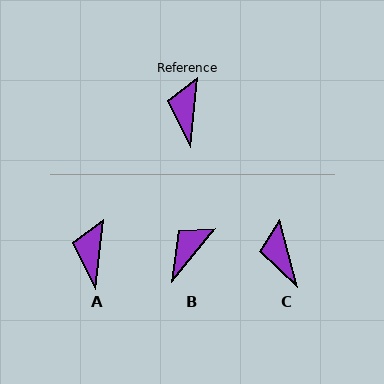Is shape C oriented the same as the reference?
No, it is off by about 20 degrees.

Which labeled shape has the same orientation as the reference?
A.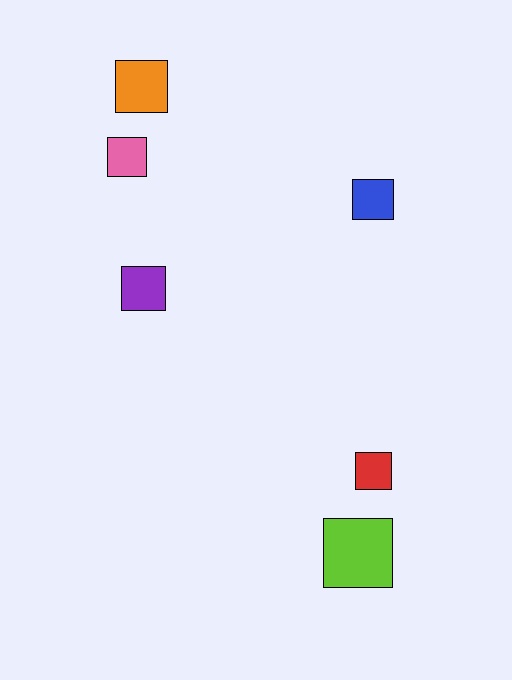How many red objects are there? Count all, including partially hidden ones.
There is 1 red object.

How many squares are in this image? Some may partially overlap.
There are 6 squares.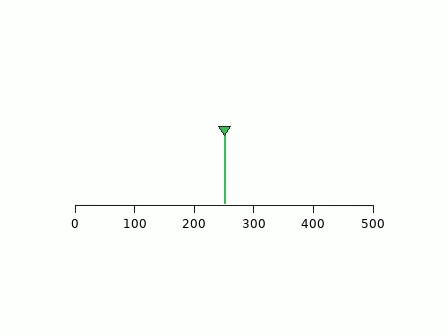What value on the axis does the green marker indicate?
The marker indicates approximately 250.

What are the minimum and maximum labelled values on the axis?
The axis runs from 0 to 500.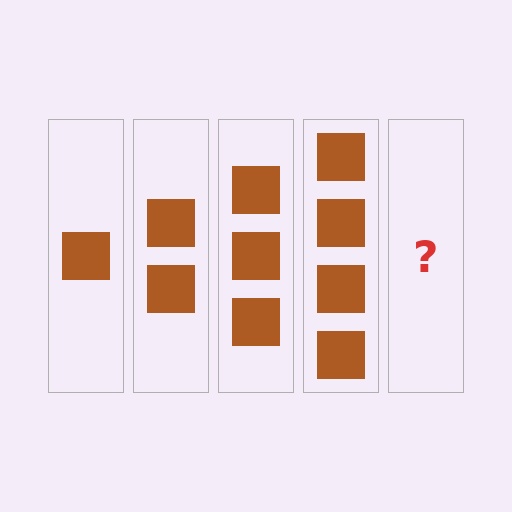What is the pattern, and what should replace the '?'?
The pattern is that each step adds one more square. The '?' should be 5 squares.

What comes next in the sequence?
The next element should be 5 squares.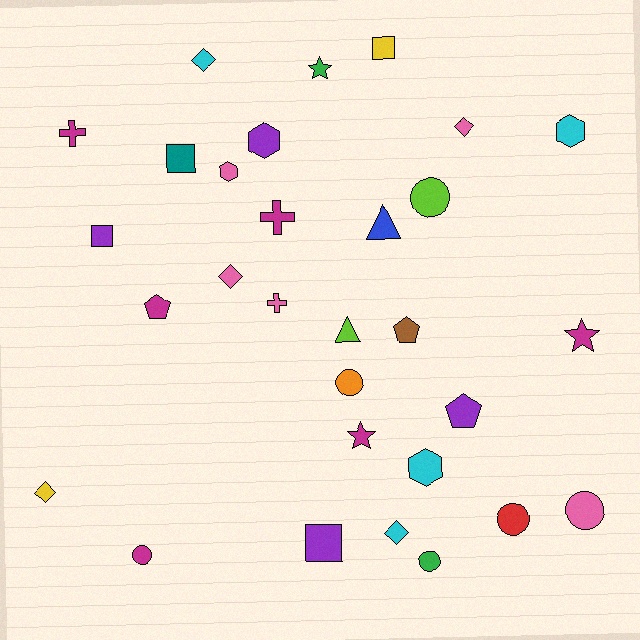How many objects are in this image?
There are 30 objects.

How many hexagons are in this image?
There are 4 hexagons.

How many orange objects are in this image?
There is 1 orange object.